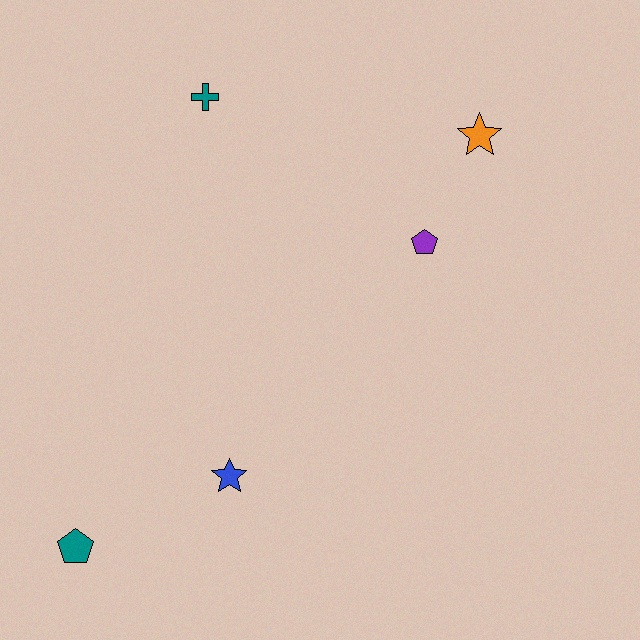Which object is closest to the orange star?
The purple pentagon is closest to the orange star.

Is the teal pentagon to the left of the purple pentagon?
Yes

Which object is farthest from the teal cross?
The teal pentagon is farthest from the teal cross.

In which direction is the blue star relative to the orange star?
The blue star is below the orange star.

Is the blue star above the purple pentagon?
No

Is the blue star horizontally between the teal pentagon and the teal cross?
No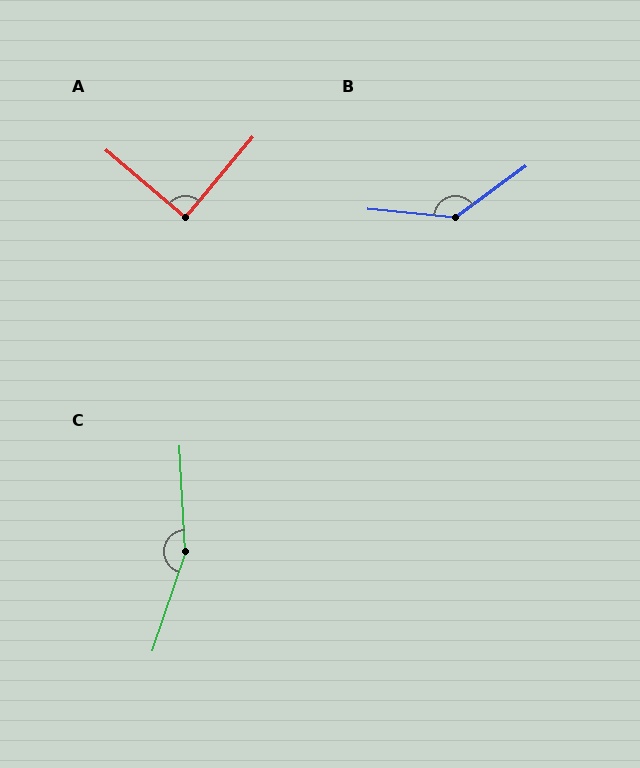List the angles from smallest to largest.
A (90°), B (138°), C (159°).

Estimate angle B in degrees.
Approximately 138 degrees.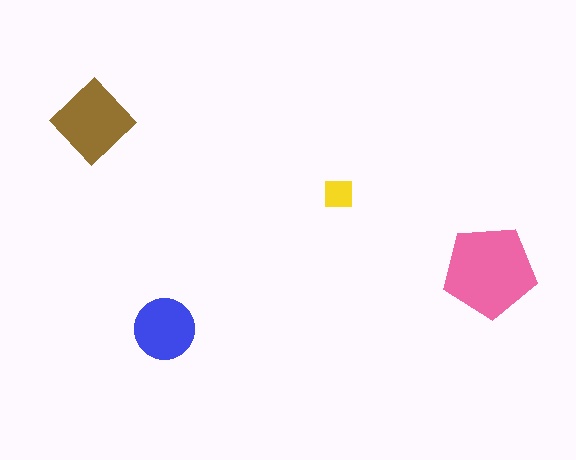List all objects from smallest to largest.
The yellow square, the blue circle, the brown diamond, the pink pentagon.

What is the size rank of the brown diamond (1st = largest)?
2nd.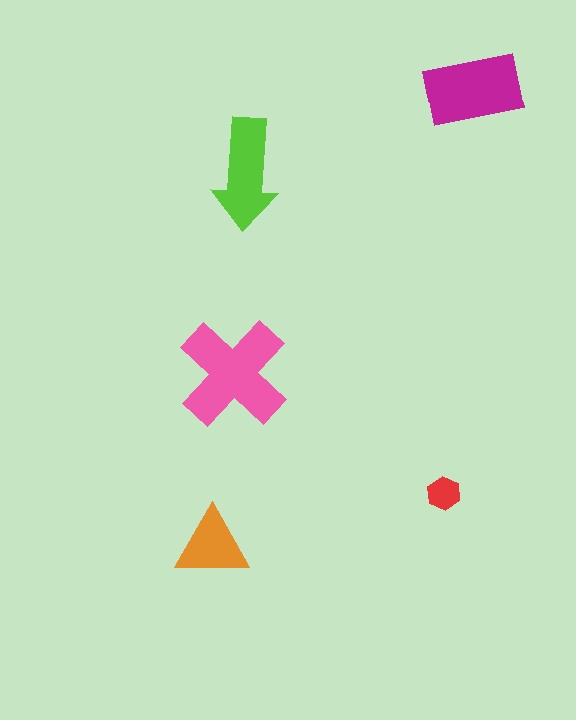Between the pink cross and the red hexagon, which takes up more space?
The pink cross.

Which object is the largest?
The pink cross.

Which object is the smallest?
The red hexagon.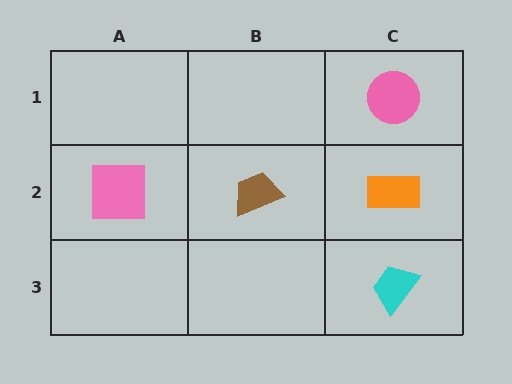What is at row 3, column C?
A cyan trapezoid.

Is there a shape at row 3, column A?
No, that cell is empty.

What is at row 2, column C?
An orange rectangle.